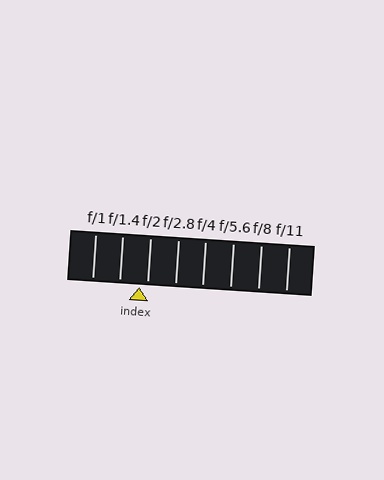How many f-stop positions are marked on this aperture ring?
There are 8 f-stop positions marked.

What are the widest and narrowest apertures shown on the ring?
The widest aperture shown is f/1 and the narrowest is f/11.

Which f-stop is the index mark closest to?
The index mark is closest to f/2.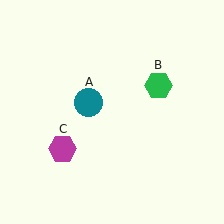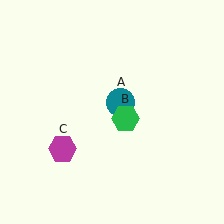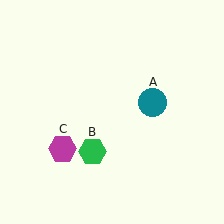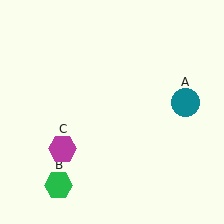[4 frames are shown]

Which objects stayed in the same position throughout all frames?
Magenta hexagon (object C) remained stationary.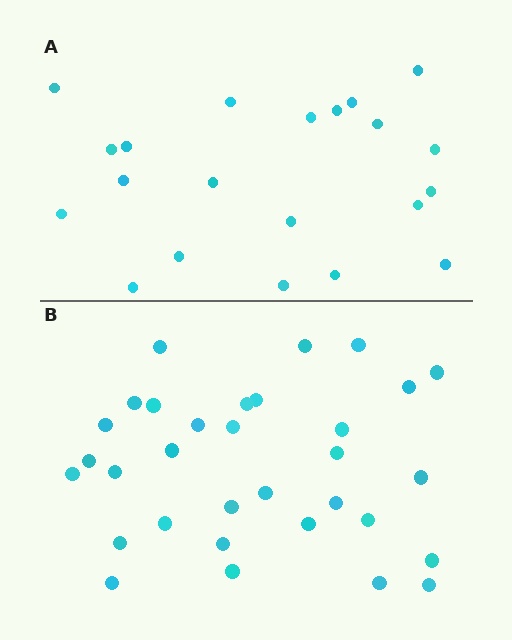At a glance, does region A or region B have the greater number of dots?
Region B (the bottom region) has more dots.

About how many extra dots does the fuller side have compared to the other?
Region B has roughly 12 or so more dots than region A.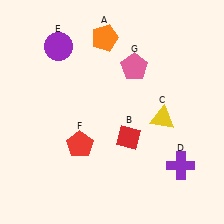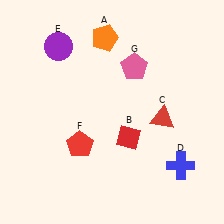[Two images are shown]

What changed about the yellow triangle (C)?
In Image 1, C is yellow. In Image 2, it changed to red.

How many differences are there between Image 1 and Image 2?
There are 2 differences between the two images.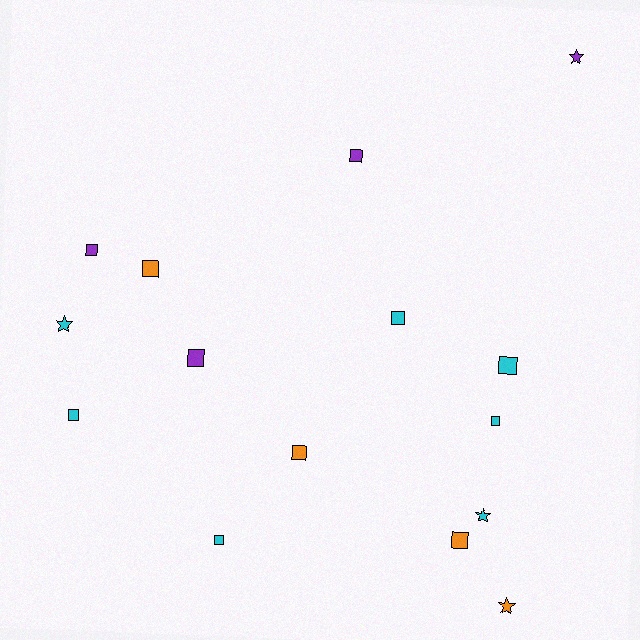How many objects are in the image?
There are 15 objects.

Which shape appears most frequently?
Square, with 11 objects.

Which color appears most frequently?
Cyan, with 7 objects.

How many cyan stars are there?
There are 2 cyan stars.